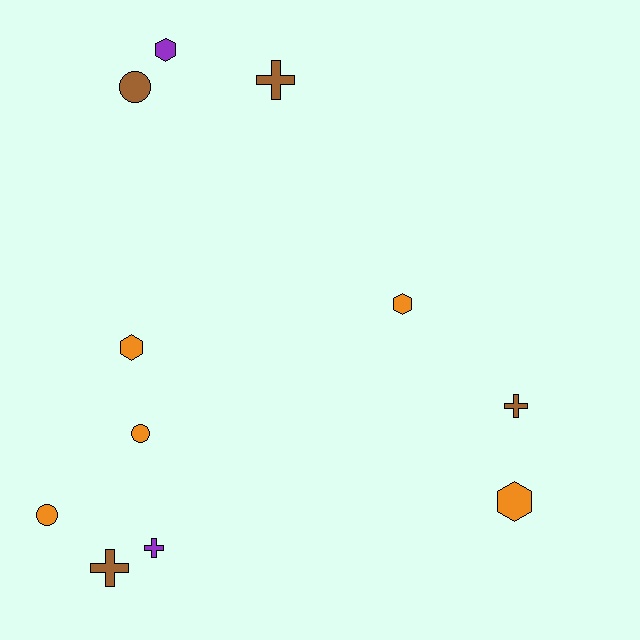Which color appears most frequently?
Orange, with 5 objects.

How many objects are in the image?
There are 11 objects.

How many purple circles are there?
There are no purple circles.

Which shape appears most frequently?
Hexagon, with 4 objects.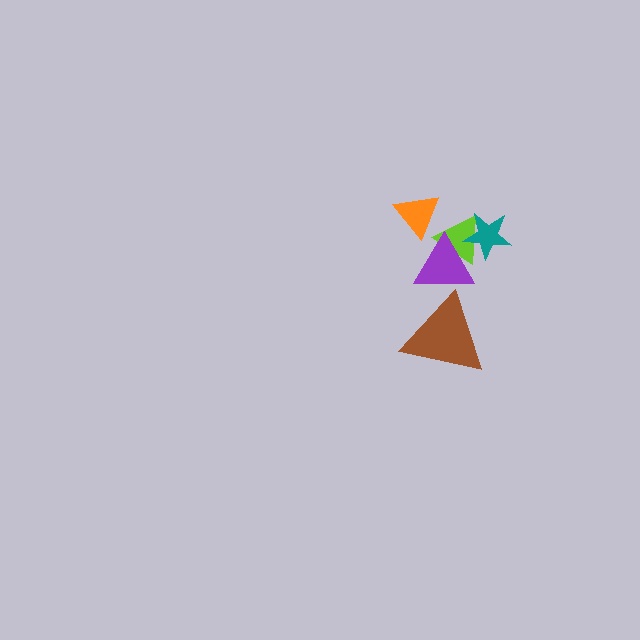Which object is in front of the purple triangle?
The brown triangle is in front of the purple triangle.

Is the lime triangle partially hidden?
Yes, it is partially covered by another shape.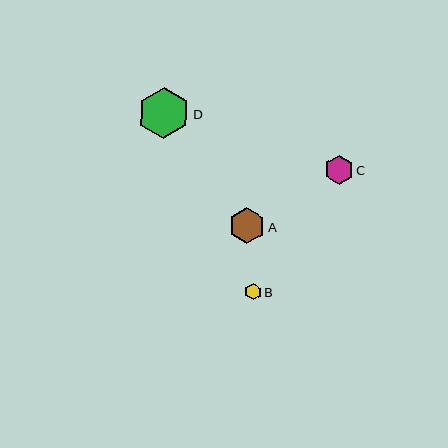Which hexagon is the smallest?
Hexagon B is the smallest with a size of approximately 16 pixels.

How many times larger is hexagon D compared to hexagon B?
Hexagon D is approximately 3.1 times the size of hexagon B.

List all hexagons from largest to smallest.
From largest to smallest: D, A, C, B.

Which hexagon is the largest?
Hexagon D is the largest with a size of approximately 51 pixels.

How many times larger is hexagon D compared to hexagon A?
Hexagon D is approximately 1.4 times the size of hexagon A.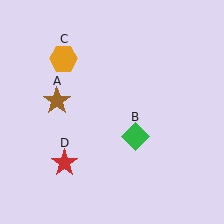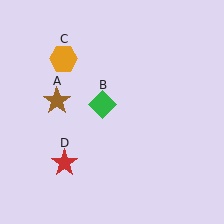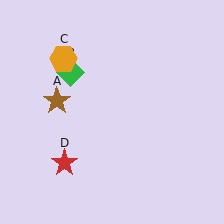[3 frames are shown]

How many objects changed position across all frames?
1 object changed position: green diamond (object B).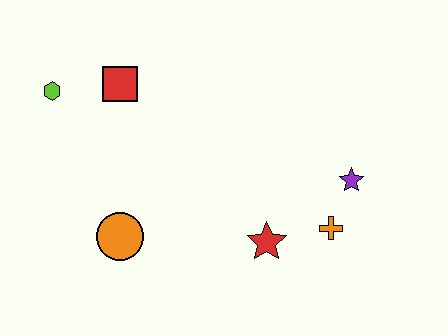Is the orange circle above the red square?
No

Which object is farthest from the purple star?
The lime hexagon is farthest from the purple star.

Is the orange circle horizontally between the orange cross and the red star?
No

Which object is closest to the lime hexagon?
The red square is closest to the lime hexagon.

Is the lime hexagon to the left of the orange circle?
Yes